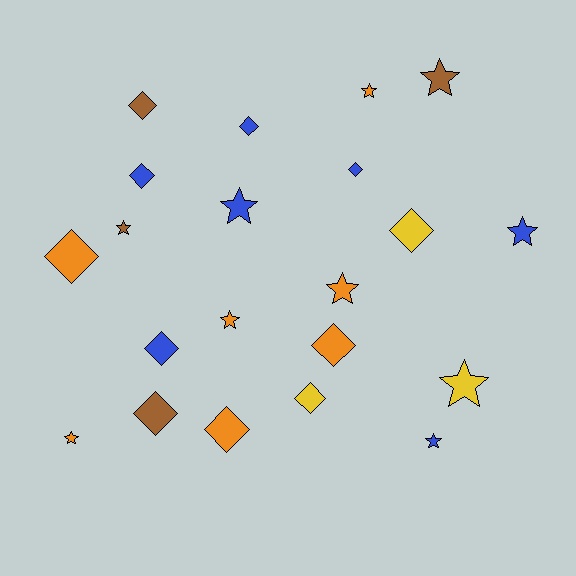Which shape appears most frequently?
Diamond, with 11 objects.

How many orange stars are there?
There are 4 orange stars.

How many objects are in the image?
There are 21 objects.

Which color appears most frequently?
Blue, with 7 objects.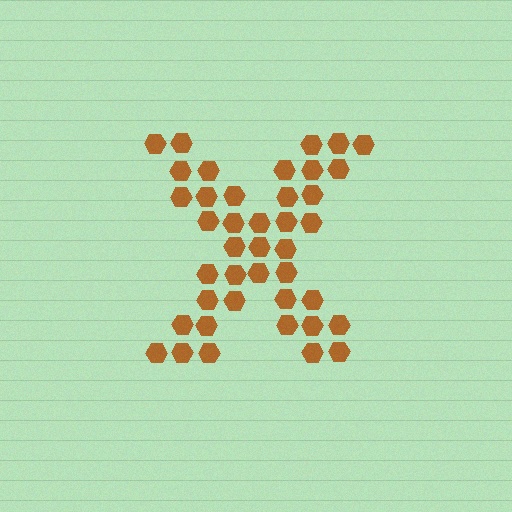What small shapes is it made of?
It is made of small hexagons.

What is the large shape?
The large shape is the letter X.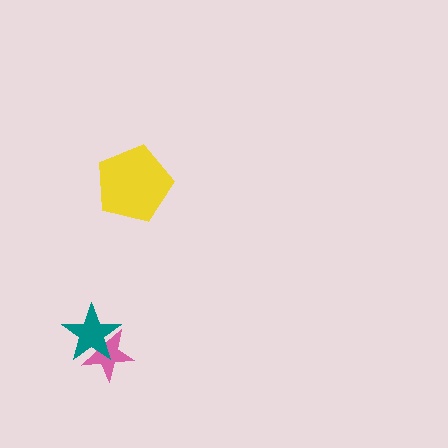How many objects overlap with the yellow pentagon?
0 objects overlap with the yellow pentagon.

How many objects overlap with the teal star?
1 object overlaps with the teal star.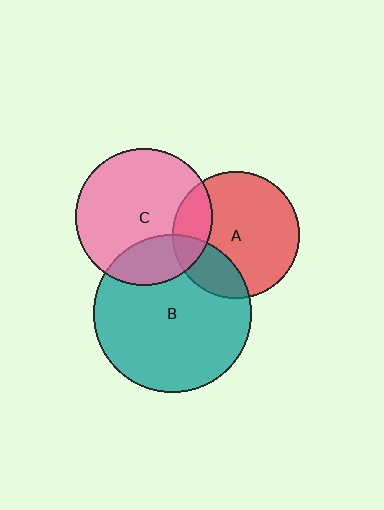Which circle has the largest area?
Circle B (teal).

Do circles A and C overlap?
Yes.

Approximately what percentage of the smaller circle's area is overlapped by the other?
Approximately 20%.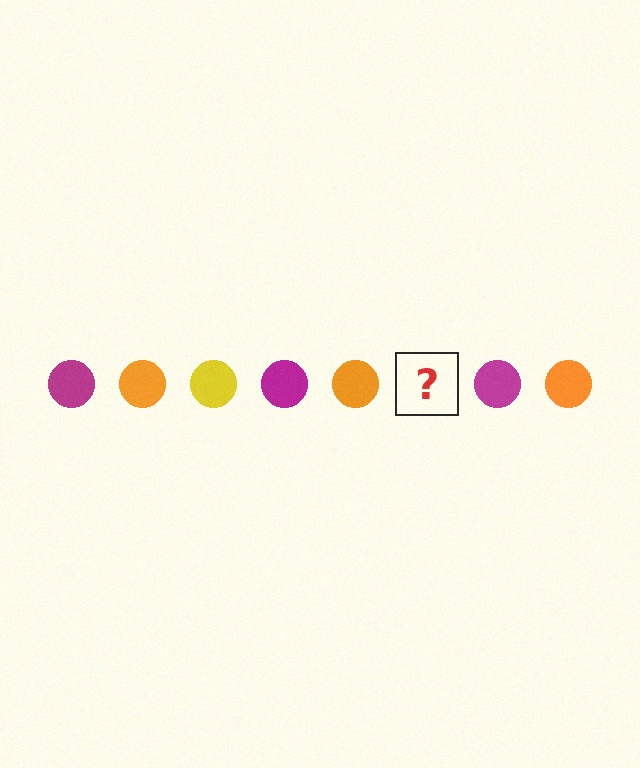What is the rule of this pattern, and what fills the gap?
The rule is that the pattern cycles through magenta, orange, yellow circles. The gap should be filled with a yellow circle.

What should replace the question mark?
The question mark should be replaced with a yellow circle.